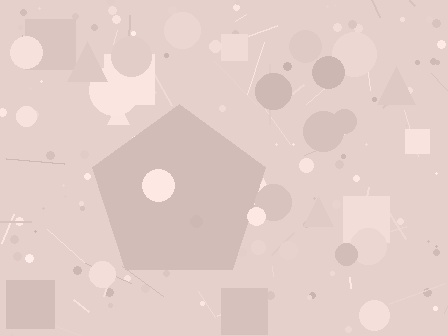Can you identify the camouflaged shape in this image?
The camouflaged shape is a pentagon.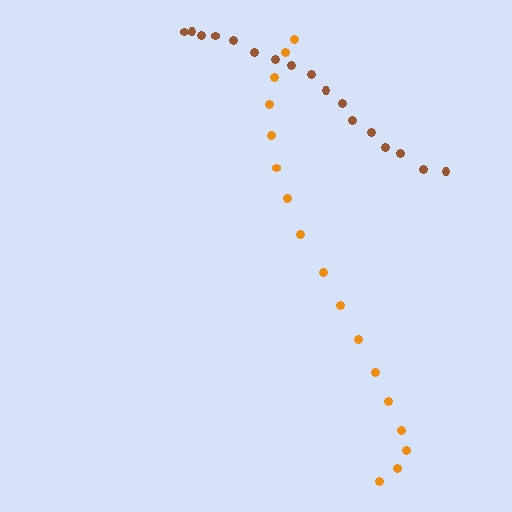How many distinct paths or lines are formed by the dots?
There are 2 distinct paths.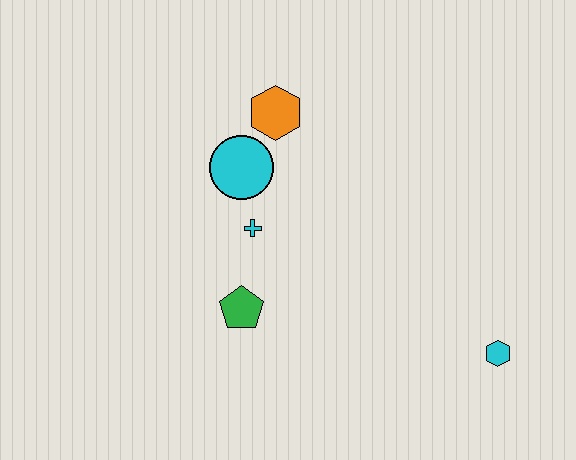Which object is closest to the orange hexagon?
The cyan circle is closest to the orange hexagon.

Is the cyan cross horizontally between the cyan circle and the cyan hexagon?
Yes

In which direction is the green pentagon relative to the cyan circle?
The green pentagon is below the cyan circle.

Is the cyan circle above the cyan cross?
Yes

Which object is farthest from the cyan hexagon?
The orange hexagon is farthest from the cyan hexagon.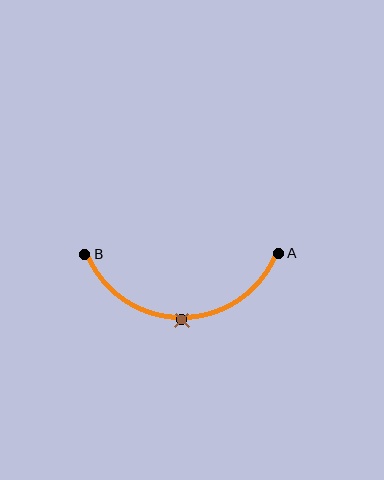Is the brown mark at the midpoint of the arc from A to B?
Yes. The brown mark lies on the arc at equal arc-length from both A and B — it is the arc midpoint.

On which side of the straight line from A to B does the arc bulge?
The arc bulges below the straight line connecting A and B.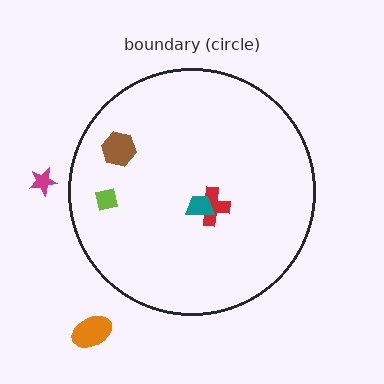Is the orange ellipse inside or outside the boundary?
Outside.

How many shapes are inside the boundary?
4 inside, 2 outside.